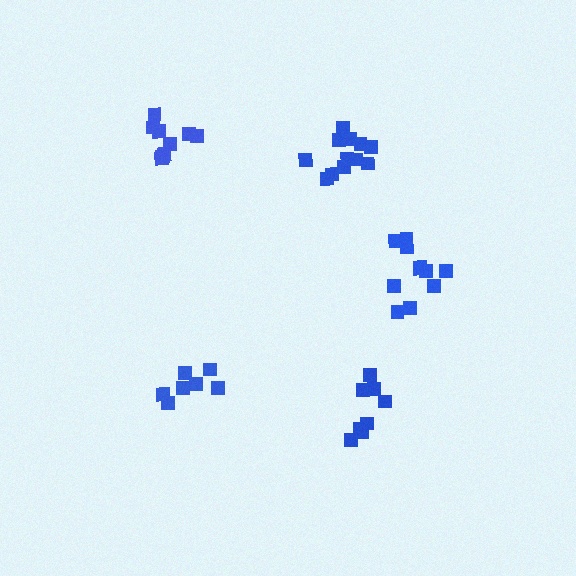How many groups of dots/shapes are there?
There are 5 groups.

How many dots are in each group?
Group 1: 12 dots, Group 2: 7 dots, Group 3: 11 dots, Group 4: 9 dots, Group 5: 8 dots (47 total).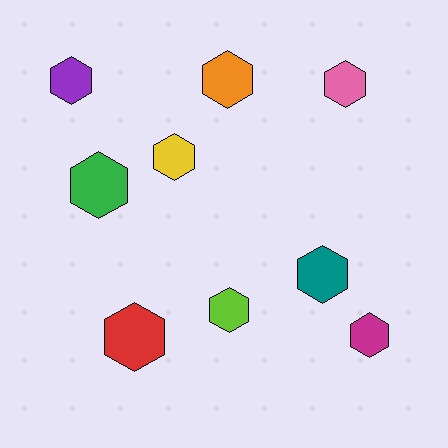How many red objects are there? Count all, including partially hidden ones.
There is 1 red object.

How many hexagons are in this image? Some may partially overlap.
There are 9 hexagons.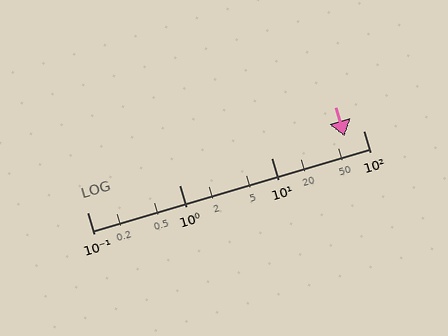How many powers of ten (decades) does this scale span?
The scale spans 3 decades, from 0.1 to 100.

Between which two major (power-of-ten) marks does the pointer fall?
The pointer is between 10 and 100.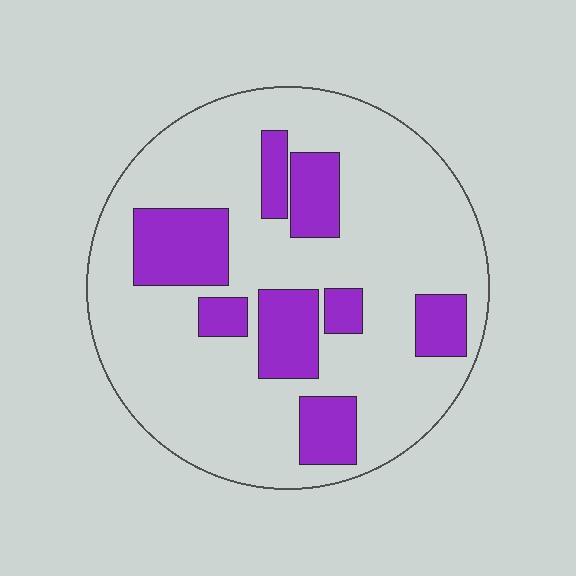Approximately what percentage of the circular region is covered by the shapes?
Approximately 25%.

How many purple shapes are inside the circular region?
8.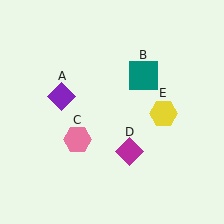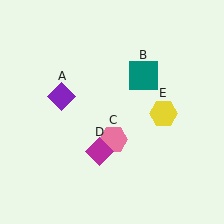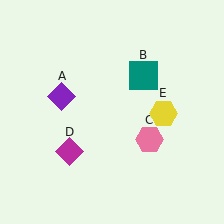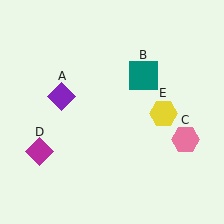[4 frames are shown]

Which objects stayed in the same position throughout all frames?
Purple diamond (object A) and teal square (object B) and yellow hexagon (object E) remained stationary.